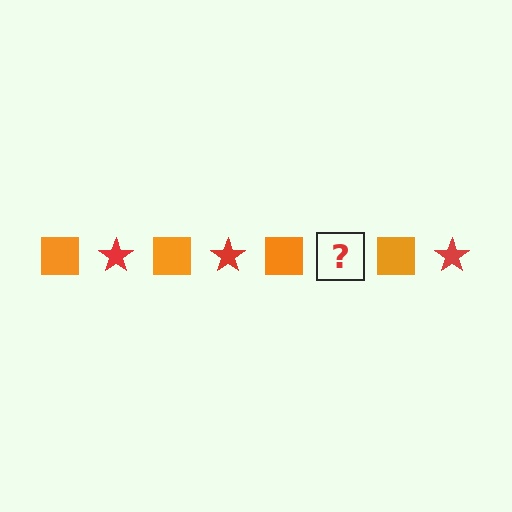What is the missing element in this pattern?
The missing element is a red star.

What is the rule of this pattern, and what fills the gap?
The rule is that the pattern alternates between orange square and red star. The gap should be filled with a red star.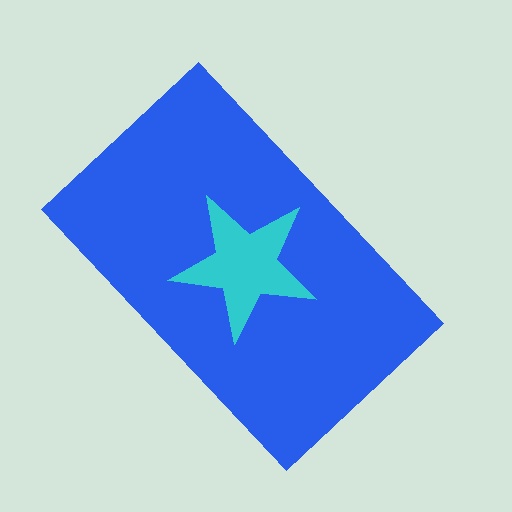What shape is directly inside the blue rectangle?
The cyan star.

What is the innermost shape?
The cyan star.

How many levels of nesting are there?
2.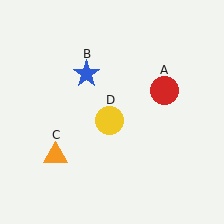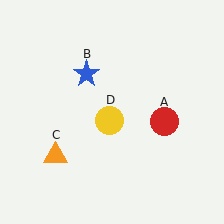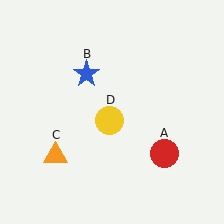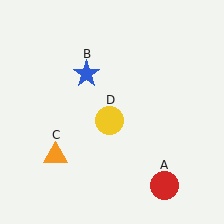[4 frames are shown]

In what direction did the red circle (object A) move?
The red circle (object A) moved down.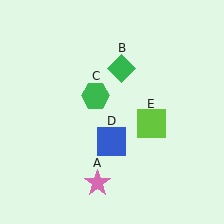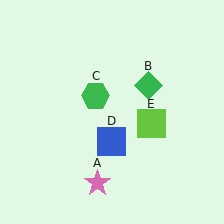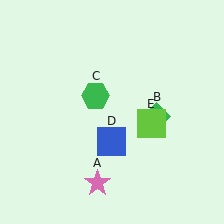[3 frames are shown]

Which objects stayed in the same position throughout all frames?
Pink star (object A) and green hexagon (object C) and blue square (object D) and lime square (object E) remained stationary.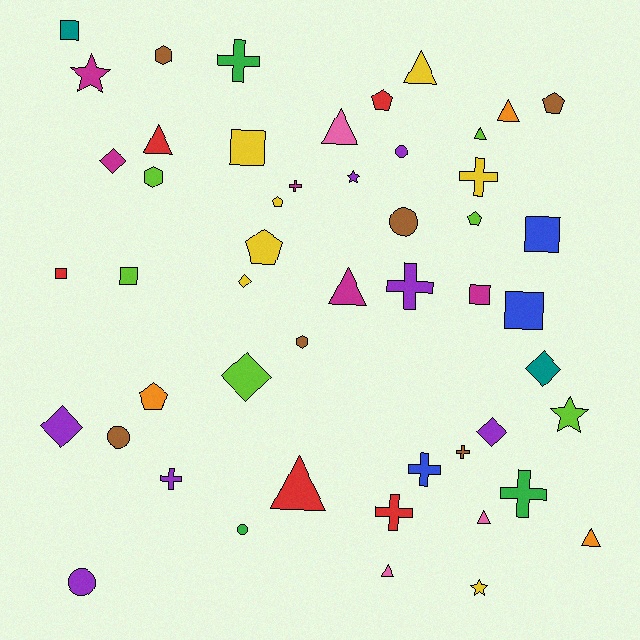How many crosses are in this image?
There are 9 crosses.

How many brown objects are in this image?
There are 6 brown objects.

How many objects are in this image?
There are 50 objects.